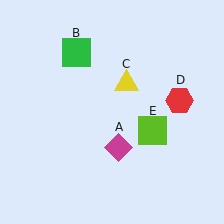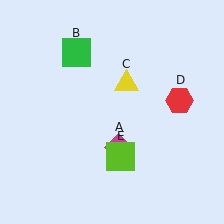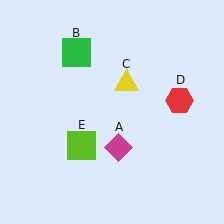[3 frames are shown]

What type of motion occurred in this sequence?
The lime square (object E) rotated clockwise around the center of the scene.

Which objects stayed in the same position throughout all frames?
Magenta diamond (object A) and green square (object B) and yellow triangle (object C) and red hexagon (object D) remained stationary.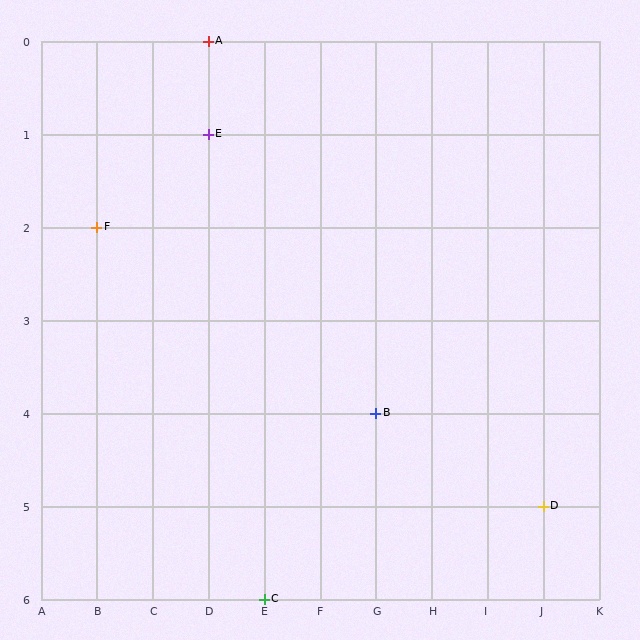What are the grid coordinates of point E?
Point E is at grid coordinates (D, 1).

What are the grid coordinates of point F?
Point F is at grid coordinates (B, 2).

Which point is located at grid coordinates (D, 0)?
Point A is at (D, 0).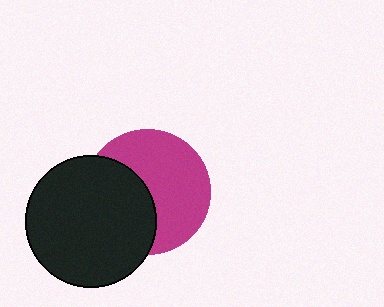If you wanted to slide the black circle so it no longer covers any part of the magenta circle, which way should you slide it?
Slide it left — that is the most direct way to separate the two shapes.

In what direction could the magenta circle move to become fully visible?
The magenta circle could move right. That would shift it out from behind the black circle entirely.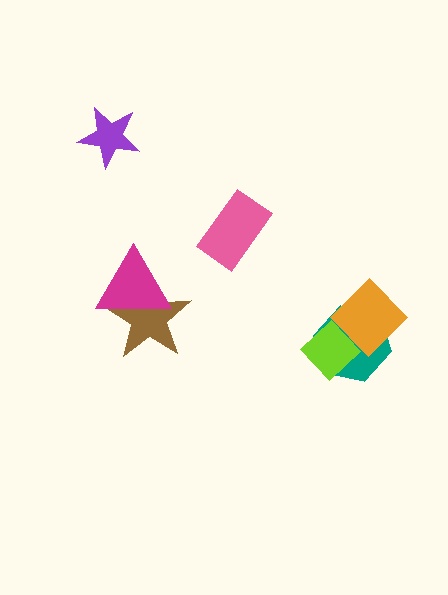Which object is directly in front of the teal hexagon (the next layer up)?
The orange diamond is directly in front of the teal hexagon.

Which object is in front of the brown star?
The magenta triangle is in front of the brown star.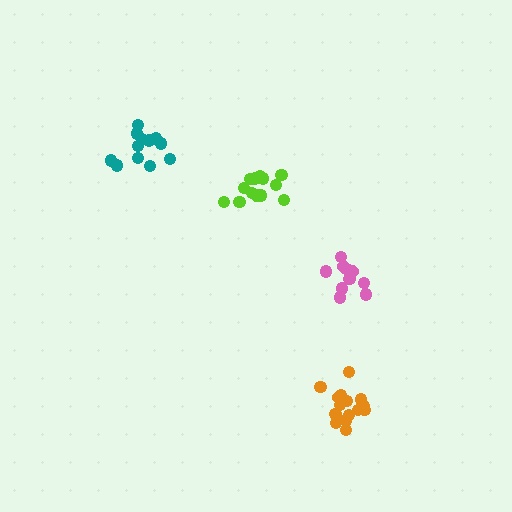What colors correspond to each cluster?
The clusters are colored: pink, lime, teal, orange.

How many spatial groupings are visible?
There are 4 spatial groupings.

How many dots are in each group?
Group 1: 10 dots, Group 2: 13 dots, Group 3: 12 dots, Group 4: 15 dots (50 total).